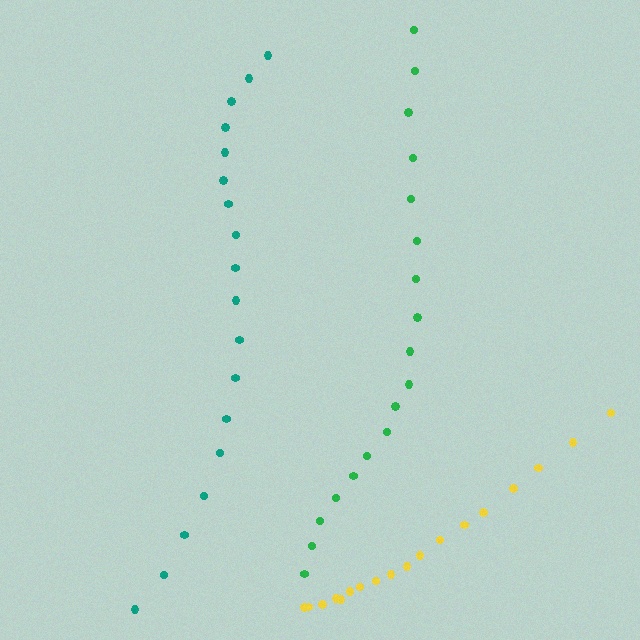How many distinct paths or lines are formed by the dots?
There are 3 distinct paths.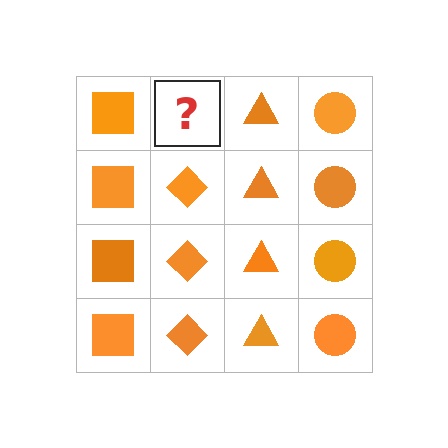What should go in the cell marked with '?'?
The missing cell should contain an orange diamond.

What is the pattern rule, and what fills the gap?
The rule is that each column has a consistent shape. The gap should be filled with an orange diamond.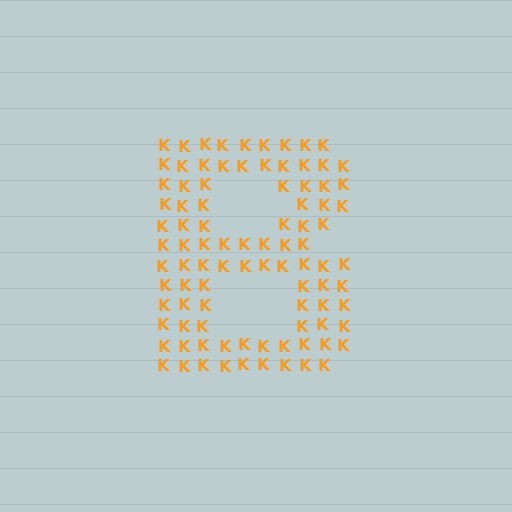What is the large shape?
The large shape is the letter B.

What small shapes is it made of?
It is made of small letter K's.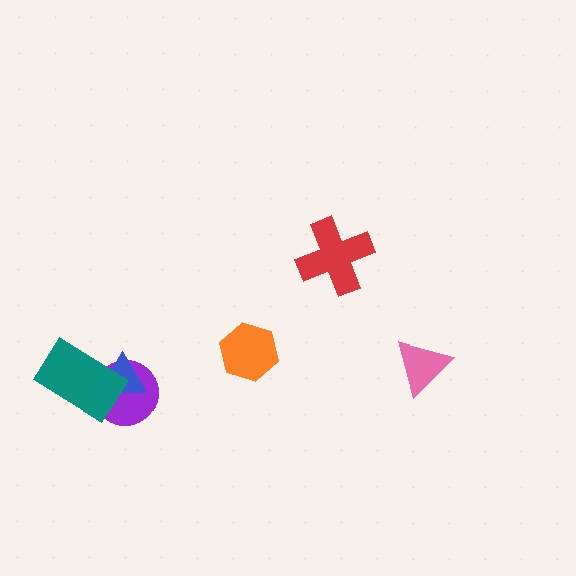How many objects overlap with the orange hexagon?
0 objects overlap with the orange hexagon.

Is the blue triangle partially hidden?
Yes, it is partially covered by another shape.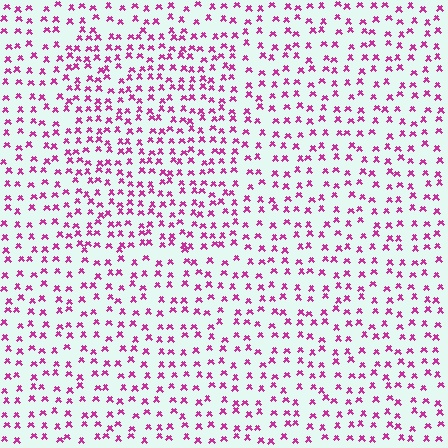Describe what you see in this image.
The image contains small magenta elements arranged at two different densities. A rectangle-shaped region is visible where the elements are more densely packed than the surrounding area.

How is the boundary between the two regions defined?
The boundary is defined by a change in element density (approximately 1.5x ratio). All elements are the same color, size, and shape.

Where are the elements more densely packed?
The elements are more densely packed inside the rectangle boundary.